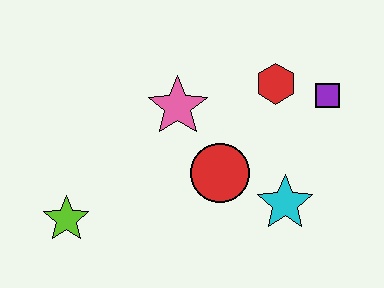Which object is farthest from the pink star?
The lime star is farthest from the pink star.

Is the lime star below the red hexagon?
Yes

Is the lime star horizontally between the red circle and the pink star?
No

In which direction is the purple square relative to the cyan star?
The purple square is above the cyan star.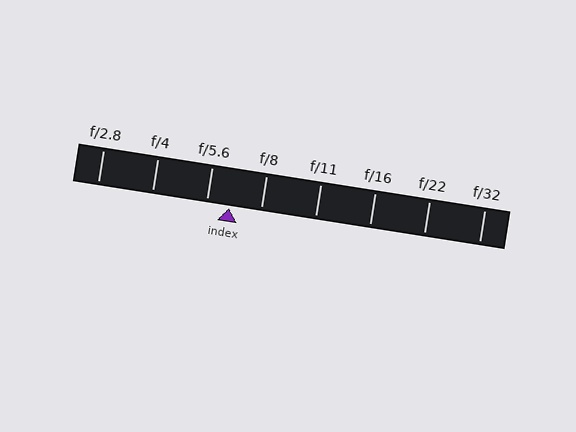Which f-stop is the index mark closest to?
The index mark is closest to f/5.6.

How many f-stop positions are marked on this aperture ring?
There are 8 f-stop positions marked.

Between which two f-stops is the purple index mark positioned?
The index mark is between f/5.6 and f/8.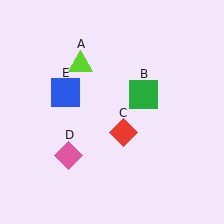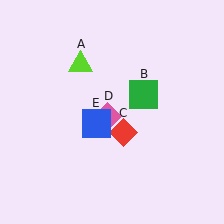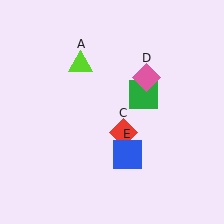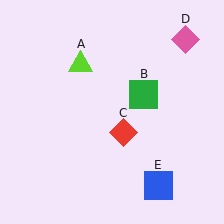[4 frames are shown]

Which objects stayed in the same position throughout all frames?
Lime triangle (object A) and green square (object B) and red diamond (object C) remained stationary.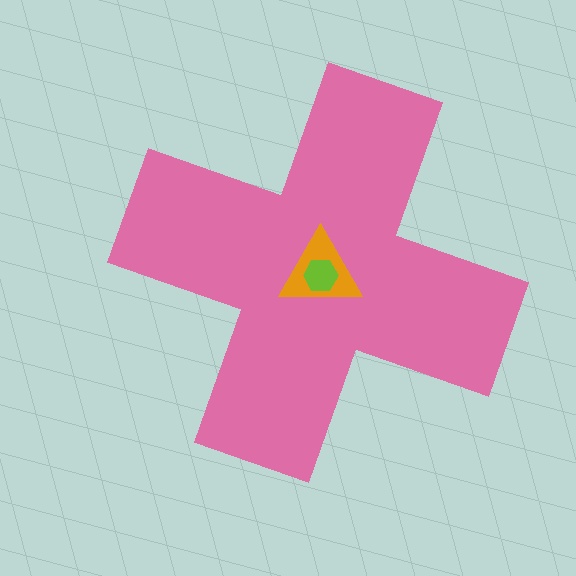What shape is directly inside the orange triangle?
The lime hexagon.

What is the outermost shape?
The pink cross.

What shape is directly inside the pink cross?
The orange triangle.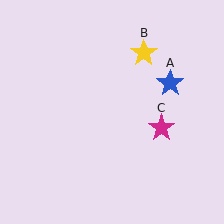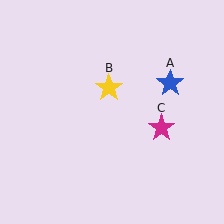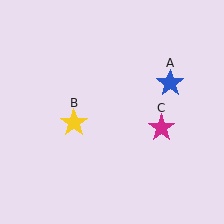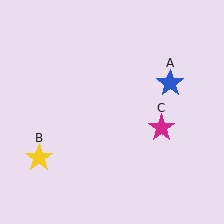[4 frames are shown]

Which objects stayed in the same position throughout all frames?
Blue star (object A) and magenta star (object C) remained stationary.